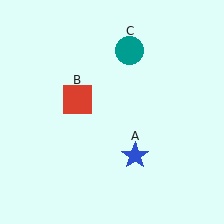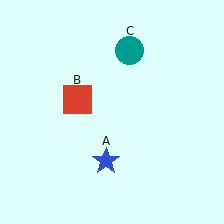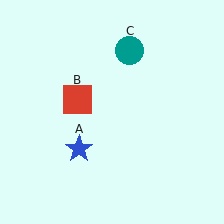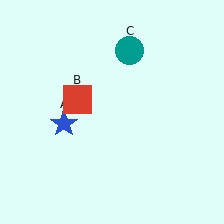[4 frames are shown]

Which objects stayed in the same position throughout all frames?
Red square (object B) and teal circle (object C) remained stationary.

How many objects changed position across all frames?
1 object changed position: blue star (object A).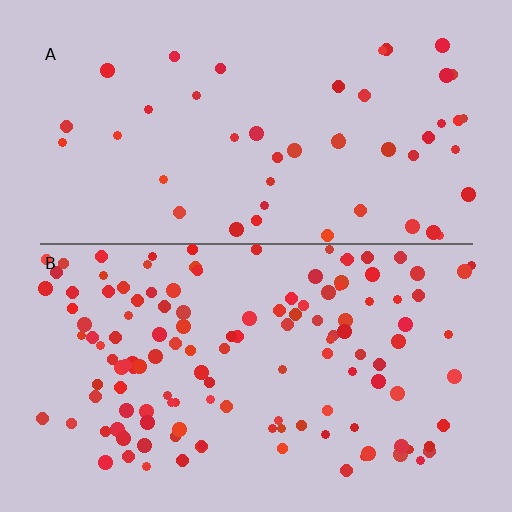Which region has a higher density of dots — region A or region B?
B (the bottom).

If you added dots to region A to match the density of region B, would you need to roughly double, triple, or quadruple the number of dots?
Approximately triple.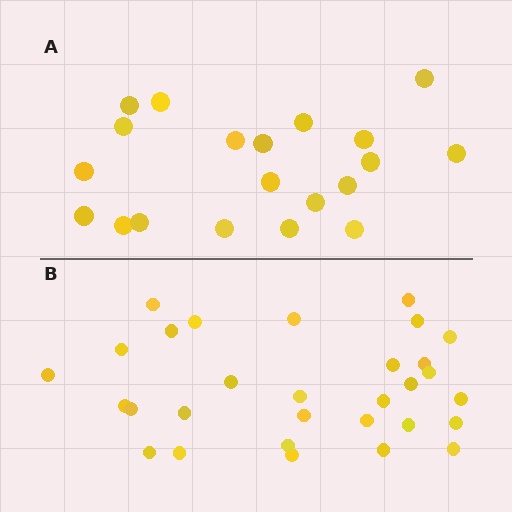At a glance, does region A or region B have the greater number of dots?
Region B (the bottom region) has more dots.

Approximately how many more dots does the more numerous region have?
Region B has roughly 10 or so more dots than region A.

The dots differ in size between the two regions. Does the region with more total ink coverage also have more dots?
No. Region A has more total ink coverage because its dots are larger, but region B actually contains more individual dots. Total area can be misleading — the number of items is what matters here.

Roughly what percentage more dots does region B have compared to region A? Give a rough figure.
About 50% more.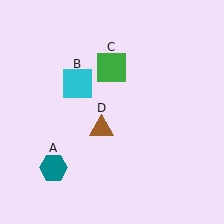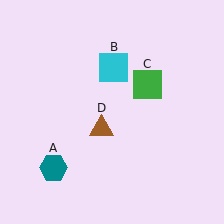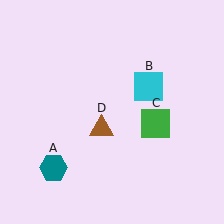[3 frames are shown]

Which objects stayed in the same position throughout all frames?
Teal hexagon (object A) and brown triangle (object D) remained stationary.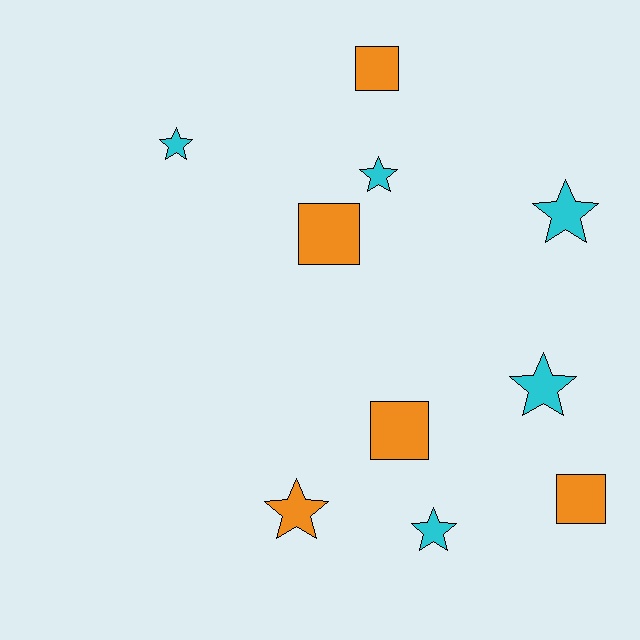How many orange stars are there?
There is 1 orange star.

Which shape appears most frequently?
Star, with 6 objects.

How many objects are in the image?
There are 10 objects.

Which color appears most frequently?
Orange, with 5 objects.